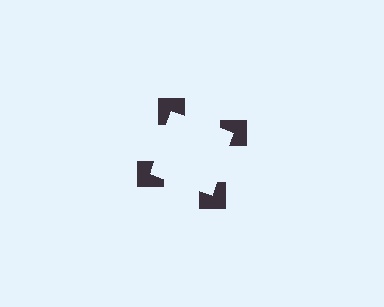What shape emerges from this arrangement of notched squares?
An illusory square — its edges are inferred from the aligned wedge cuts in the notched squares, not physically drawn.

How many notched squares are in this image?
There are 4 — one at each vertex of the illusory square.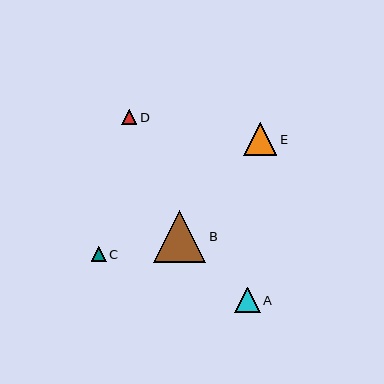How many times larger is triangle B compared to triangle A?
Triangle B is approximately 2.0 times the size of triangle A.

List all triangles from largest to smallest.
From largest to smallest: B, E, A, C, D.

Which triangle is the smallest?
Triangle D is the smallest with a size of approximately 15 pixels.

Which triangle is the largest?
Triangle B is the largest with a size of approximately 52 pixels.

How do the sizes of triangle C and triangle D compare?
Triangle C and triangle D are approximately the same size.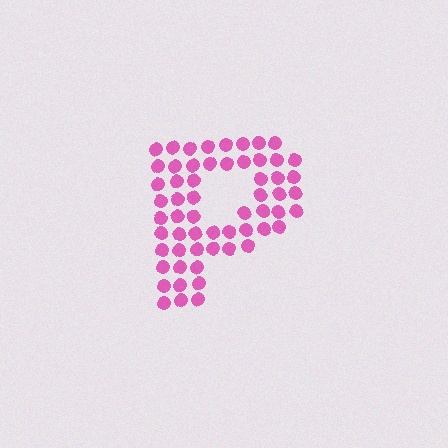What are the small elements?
The small elements are circles.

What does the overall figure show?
The overall figure shows the letter P.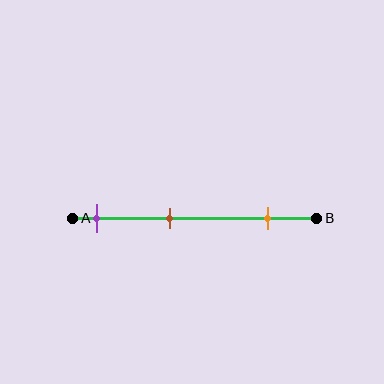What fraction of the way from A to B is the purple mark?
The purple mark is approximately 10% (0.1) of the way from A to B.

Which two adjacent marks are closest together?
The purple and brown marks are the closest adjacent pair.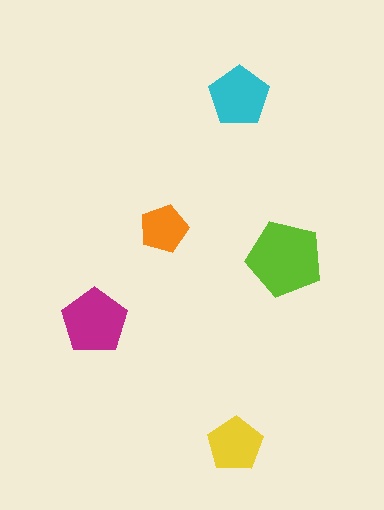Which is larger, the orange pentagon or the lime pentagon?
The lime one.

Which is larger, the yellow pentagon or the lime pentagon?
The lime one.